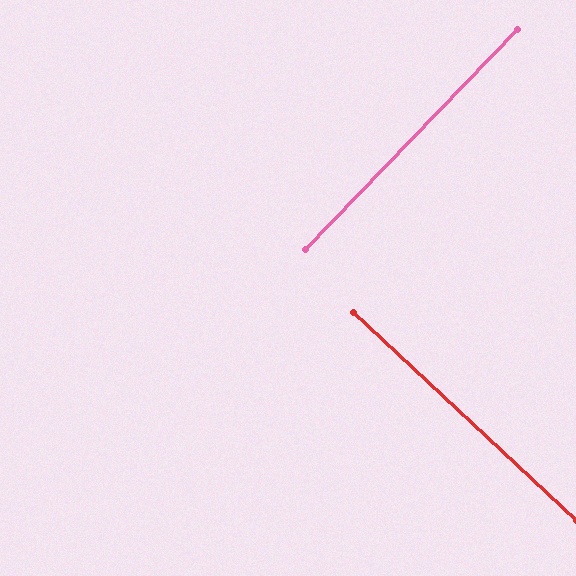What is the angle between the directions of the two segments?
Approximately 89 degrees.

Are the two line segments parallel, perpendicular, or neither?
Perpendicular — they meet at approximately 89°.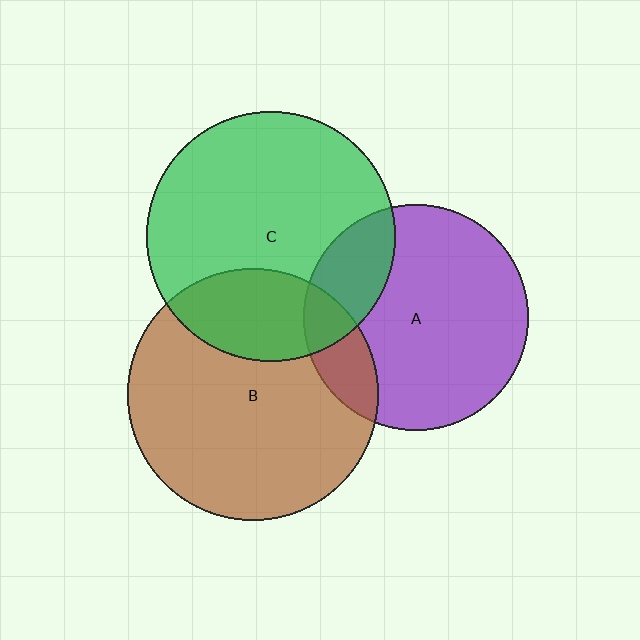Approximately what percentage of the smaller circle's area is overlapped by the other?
Approximately 15%.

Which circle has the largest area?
Circle B (brown).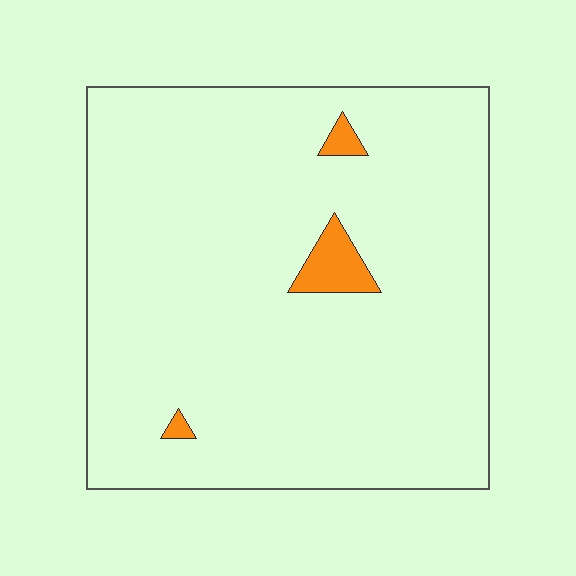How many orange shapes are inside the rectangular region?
3.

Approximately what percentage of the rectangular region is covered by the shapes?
Approximately 5%.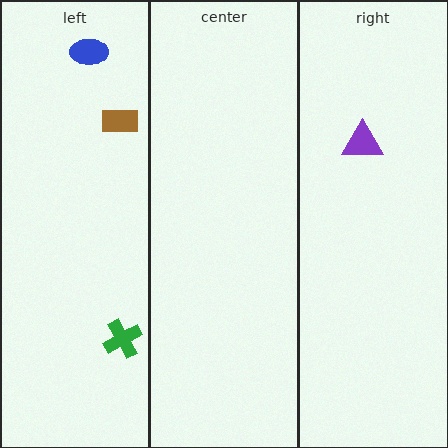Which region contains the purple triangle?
The right region.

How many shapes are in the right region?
1.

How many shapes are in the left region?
3.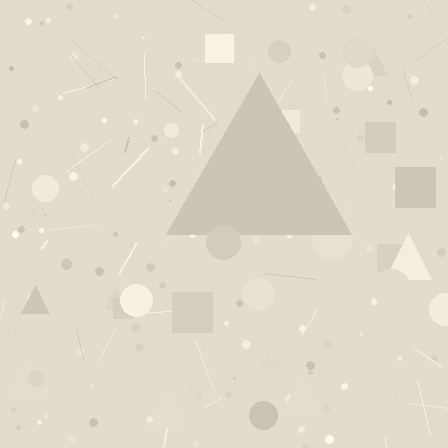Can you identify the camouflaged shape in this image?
The camouflaged shape is a triangle.